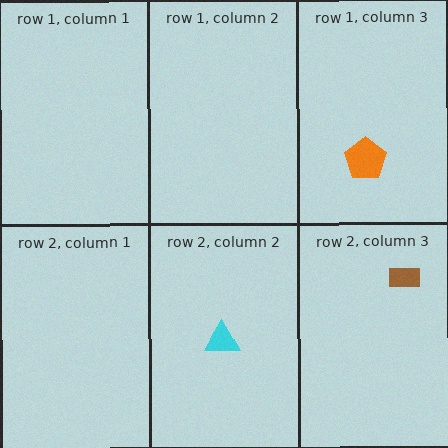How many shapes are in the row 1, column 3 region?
1.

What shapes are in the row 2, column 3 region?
The brown rectangle.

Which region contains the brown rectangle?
The row 2, column 3 region.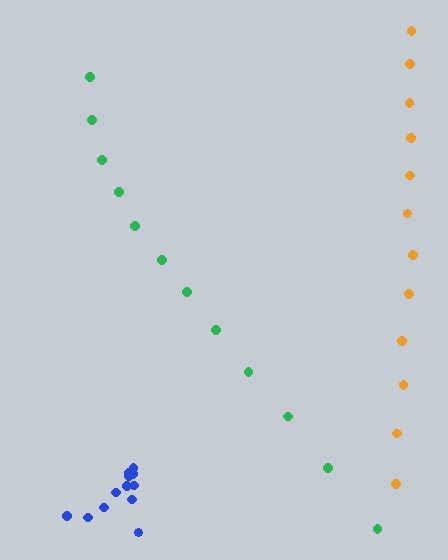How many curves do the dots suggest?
There are 3 distinct paths.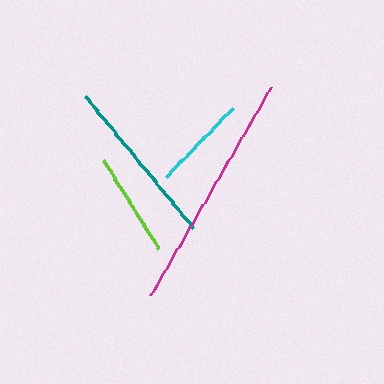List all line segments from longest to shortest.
From longest to shortest: magenta, teal, lime, cyan.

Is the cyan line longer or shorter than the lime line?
The lime line is longer than the cyan line.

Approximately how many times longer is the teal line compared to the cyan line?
The teal line is approximately 1.8 times the length of the cyan line.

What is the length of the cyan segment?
The cyan segment is approximately 97 pixels long.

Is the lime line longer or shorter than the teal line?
The teal line is longer than the lime line.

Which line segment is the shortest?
The cyan line is the shortest at approximately 97 pixels.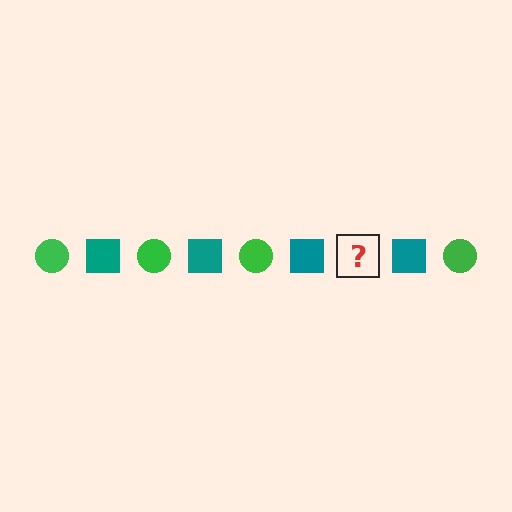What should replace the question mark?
The question mark should be replaced with a green circle.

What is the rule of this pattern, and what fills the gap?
The rule is that the pattern alternates between green circle and teal square. The gap should be filled with a green circle.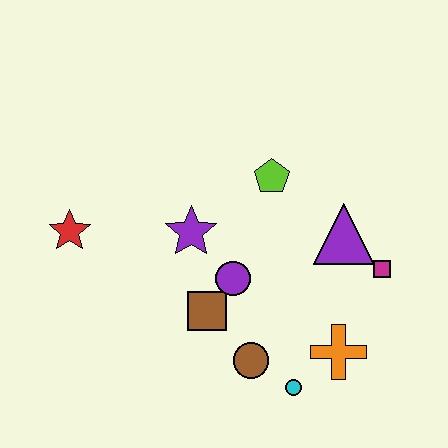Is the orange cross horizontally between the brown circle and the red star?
No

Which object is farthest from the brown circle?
The red star is farthest from the brown circle.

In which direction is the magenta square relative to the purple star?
The magenta square is to the right of the purple star.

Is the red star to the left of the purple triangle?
Yes